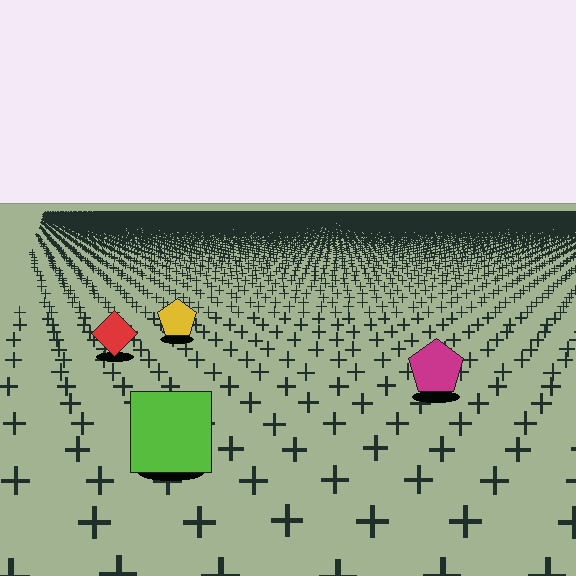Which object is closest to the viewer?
The lime square is closest. The texture marks near it are larger and more spread out.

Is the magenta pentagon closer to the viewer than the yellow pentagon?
Yes. The magenta pentagon is closer — you can tell from the texture gradient: the ground texture is coarser near it.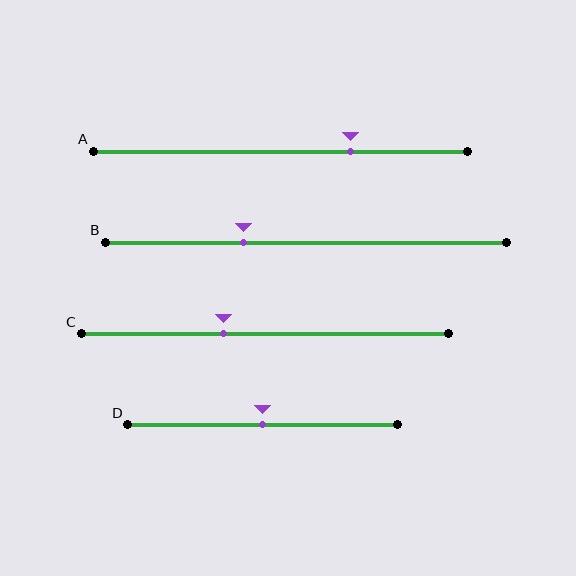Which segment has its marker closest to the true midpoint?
Segment D has its marker closest to the true midpoint.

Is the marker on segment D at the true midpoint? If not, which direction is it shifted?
Yes, the marker on segment D is at the true midpoint.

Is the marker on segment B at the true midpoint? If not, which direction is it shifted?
No, the marker on segment B is shifted to the left by about 16% of the segment length.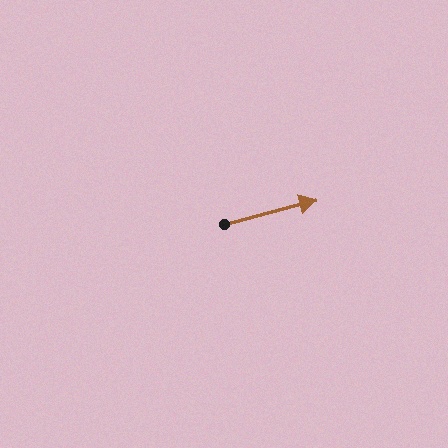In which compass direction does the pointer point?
East.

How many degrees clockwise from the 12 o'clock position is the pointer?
Approximately 75 degrees.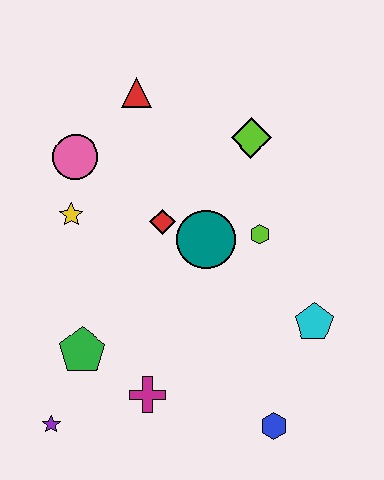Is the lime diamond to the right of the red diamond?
Yes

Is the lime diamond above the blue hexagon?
Yes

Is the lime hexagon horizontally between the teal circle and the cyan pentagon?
Yes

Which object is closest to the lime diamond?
The lime hexagon is closest to the lime diamond.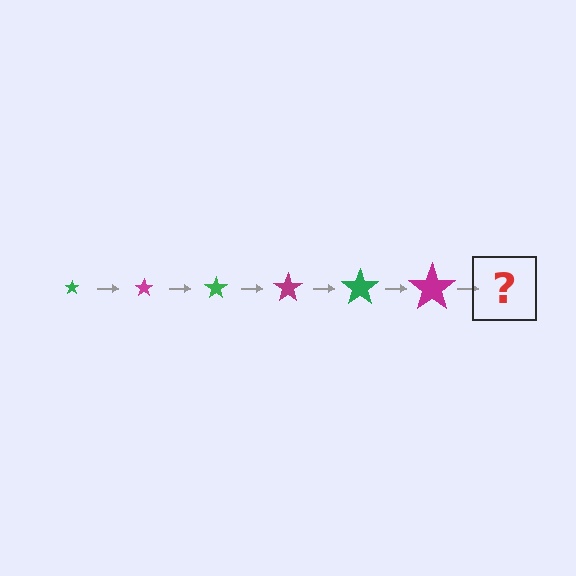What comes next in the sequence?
The next element should be a green star, larger than the previous one.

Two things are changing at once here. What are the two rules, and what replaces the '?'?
The two rules are that the star grows larger each step and the color cycles through green and magenta. The '?' should be a green star, larger than the previous one.